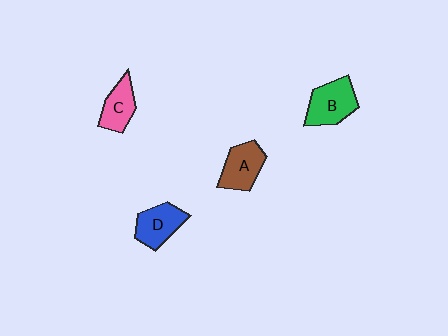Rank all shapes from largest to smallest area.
From largest to smallest: B (green), A (brown), D (blue), C (pink).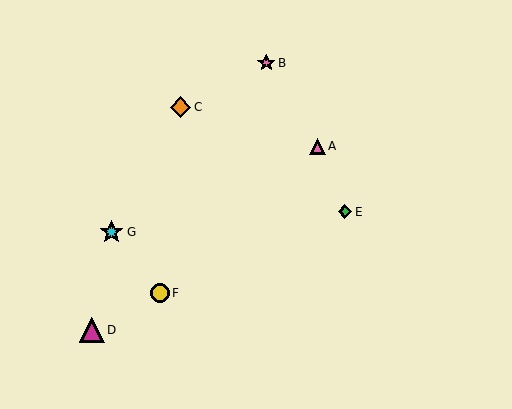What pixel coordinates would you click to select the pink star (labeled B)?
Click at (266, 63) to select the pink star B.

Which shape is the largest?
The magenta triangle (labeled D) is the largest.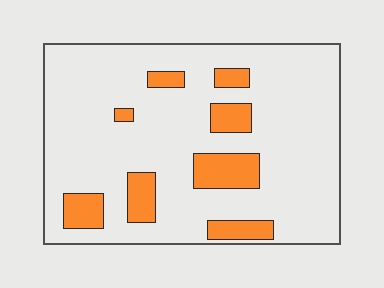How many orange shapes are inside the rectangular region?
8.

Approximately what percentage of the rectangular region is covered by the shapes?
Approximately 15%.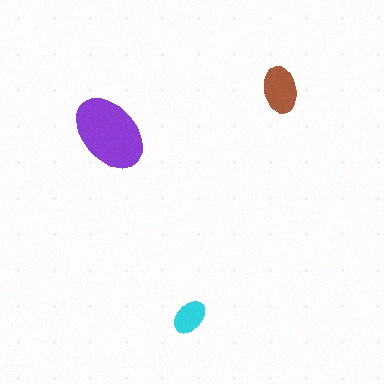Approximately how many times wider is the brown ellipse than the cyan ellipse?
About 1.5 times wider.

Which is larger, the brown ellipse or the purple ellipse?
The purple one.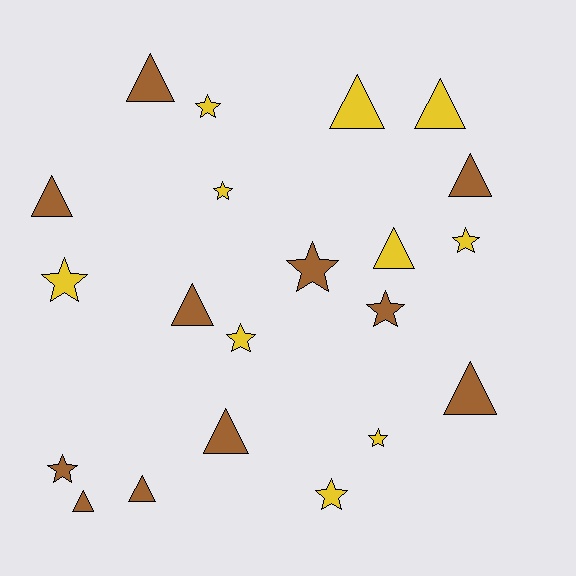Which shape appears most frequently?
Triangle, with 11 objects.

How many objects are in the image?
There are 21 objects.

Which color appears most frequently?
Brown, with 11 objects.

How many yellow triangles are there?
There are 3 yellow triangles.